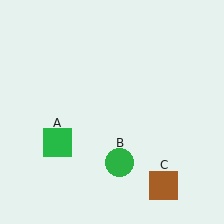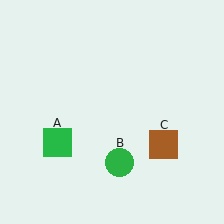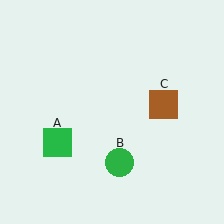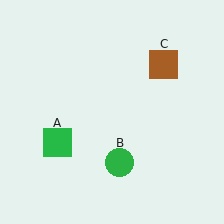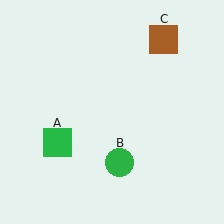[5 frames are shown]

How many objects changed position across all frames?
1 object changed position: brown square (object C).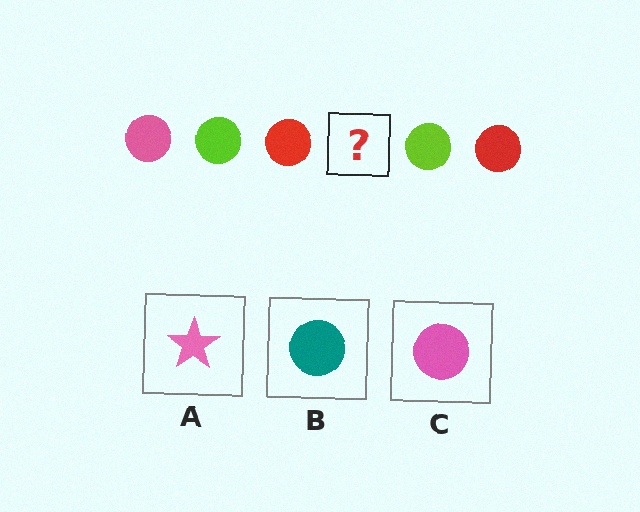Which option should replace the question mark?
Option C.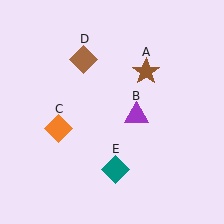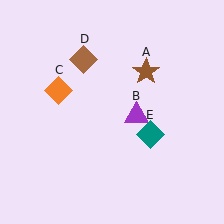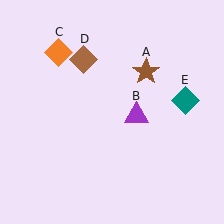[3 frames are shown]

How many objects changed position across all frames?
2 objects changed position: orange diamond (object C), teal diamond (object E).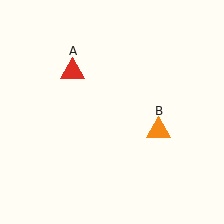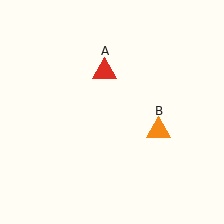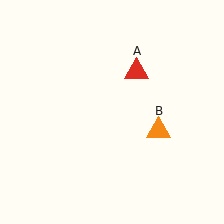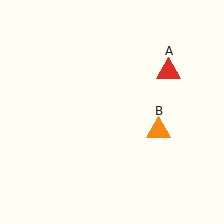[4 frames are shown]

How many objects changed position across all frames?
1 object changed position: red triangle (object A).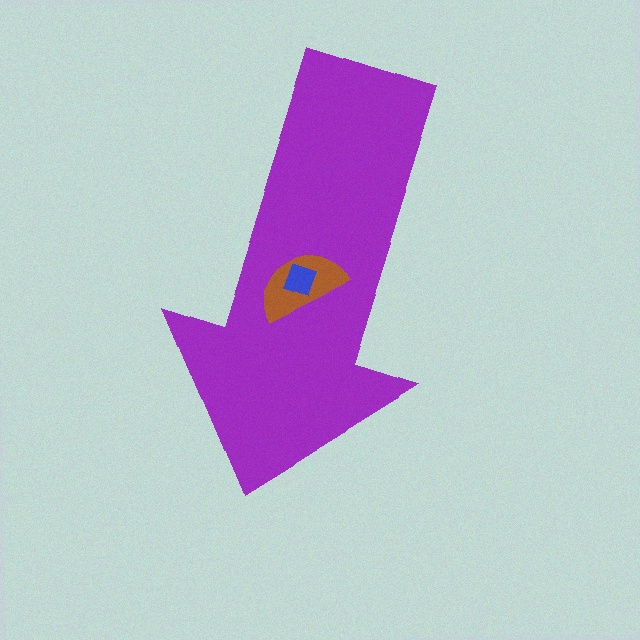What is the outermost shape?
The purple arrow.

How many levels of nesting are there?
3.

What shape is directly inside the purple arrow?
The brown semicircle.